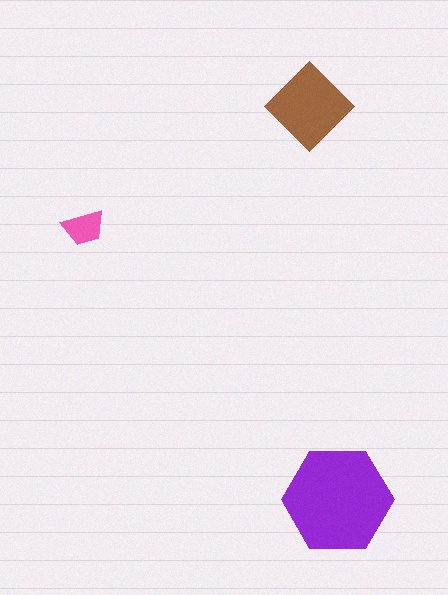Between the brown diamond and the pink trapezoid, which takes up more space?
The brown diamond.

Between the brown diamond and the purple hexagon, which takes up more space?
The purple hexagon.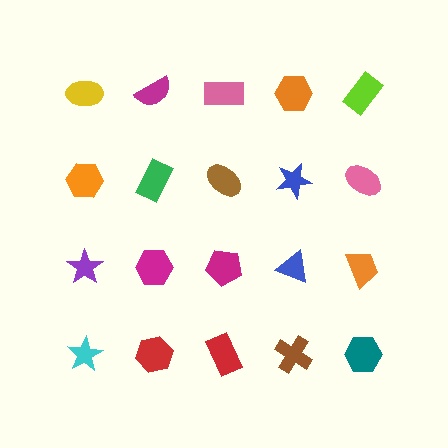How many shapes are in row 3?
5 shapes.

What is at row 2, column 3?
A brown ellipse.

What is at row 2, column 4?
A blue star.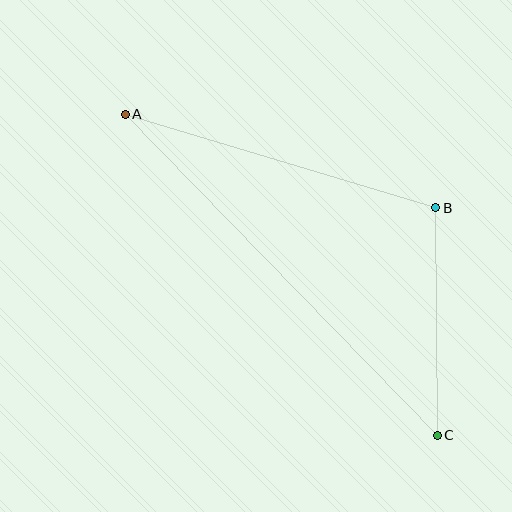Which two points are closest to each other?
Points B and C are closest to each other.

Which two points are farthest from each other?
Points A and C are farthest from each other.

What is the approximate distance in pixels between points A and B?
The distance between A and B is approximately 324 pixels.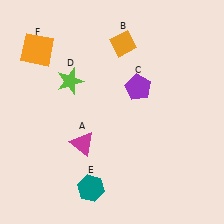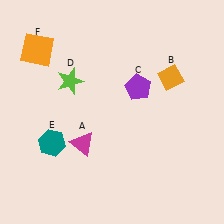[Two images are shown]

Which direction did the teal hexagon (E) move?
The teal hexagon (E) moved up.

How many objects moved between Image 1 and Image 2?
2 objects moved between the two images.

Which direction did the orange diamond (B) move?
The orange diamond (B) moved right.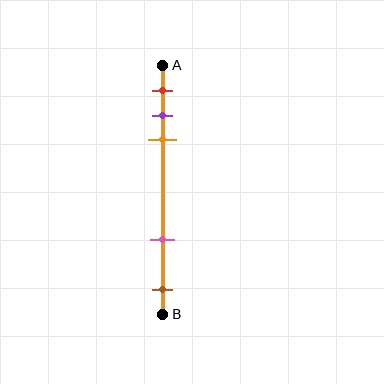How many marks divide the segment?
There are 5 marks dividing the segment.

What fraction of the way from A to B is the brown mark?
The brown mark is approximately 90% (0.9) of the way from A to B.